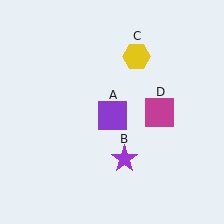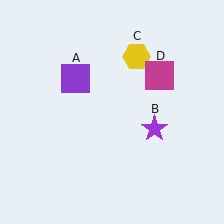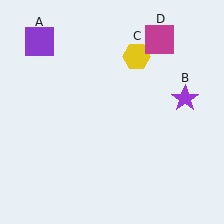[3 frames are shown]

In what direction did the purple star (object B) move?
The purple star (object B) moved up and to the right.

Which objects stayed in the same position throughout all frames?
Yellow hexagon (object C) remained stationary.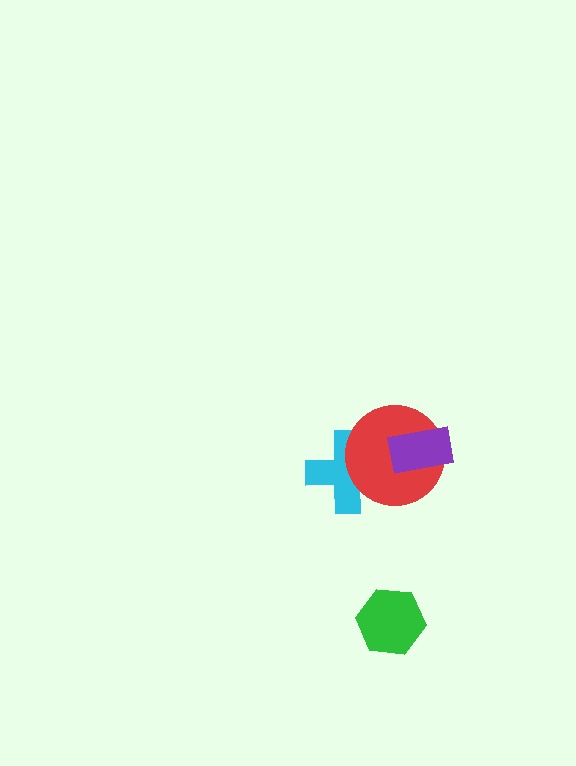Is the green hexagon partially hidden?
No, no other shape covers it.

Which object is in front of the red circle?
The purple rectangle is in front of the red circle.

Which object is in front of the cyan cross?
The red circle is in front of the cyan cross.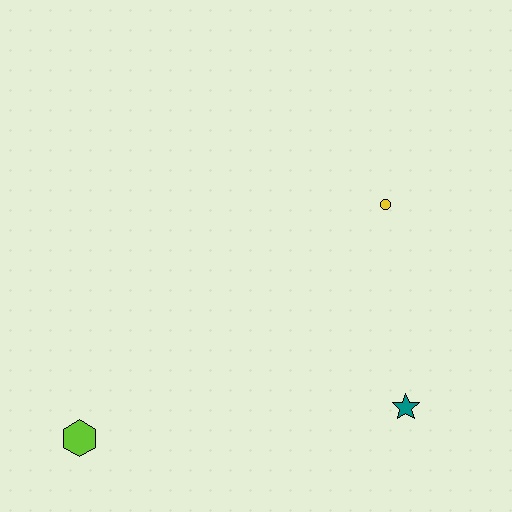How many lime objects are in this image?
There is 1 lime object.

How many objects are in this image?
There are 3 objects.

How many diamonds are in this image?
There are no diamonds.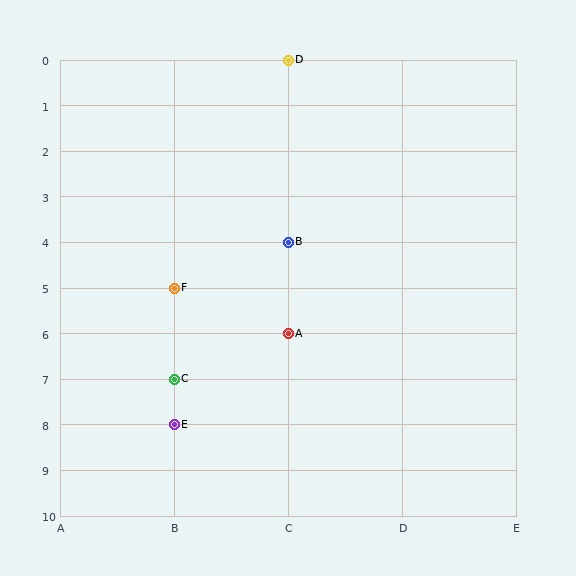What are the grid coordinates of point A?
Point A is at grid coordinates (C, 6).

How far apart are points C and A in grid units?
Points C and A are 1 column and 1 row apart (about 1.4 grid units diagonally).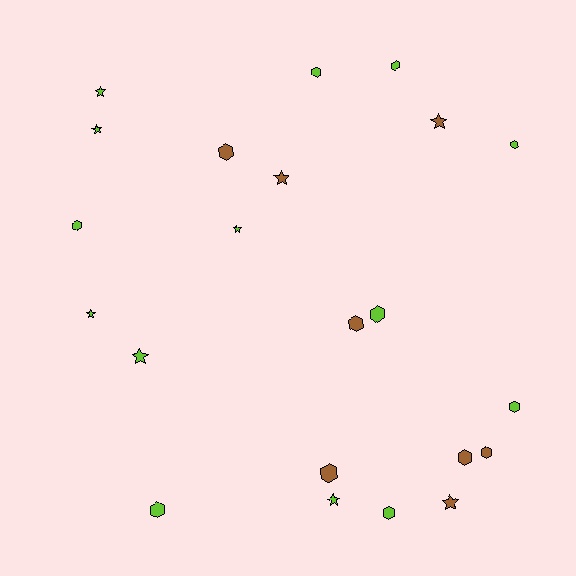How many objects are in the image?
There are 22 objects.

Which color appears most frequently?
Lime, with 14 objects.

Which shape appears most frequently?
Hexagon, with 13 objects.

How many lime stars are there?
There are 6 lime stars.